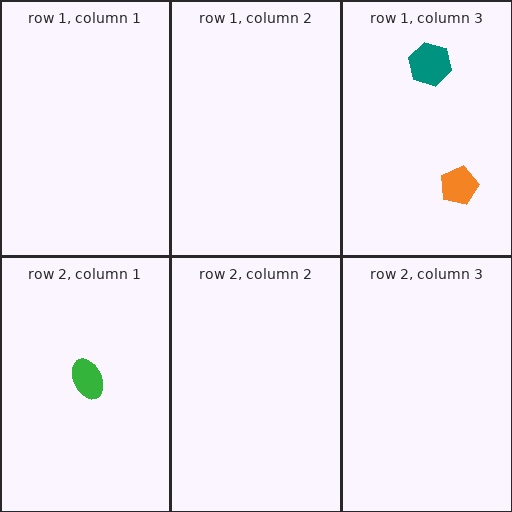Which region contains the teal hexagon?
The row 1, column 3 region.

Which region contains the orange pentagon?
The row 1, column 3 region.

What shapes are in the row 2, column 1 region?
The green ellipse.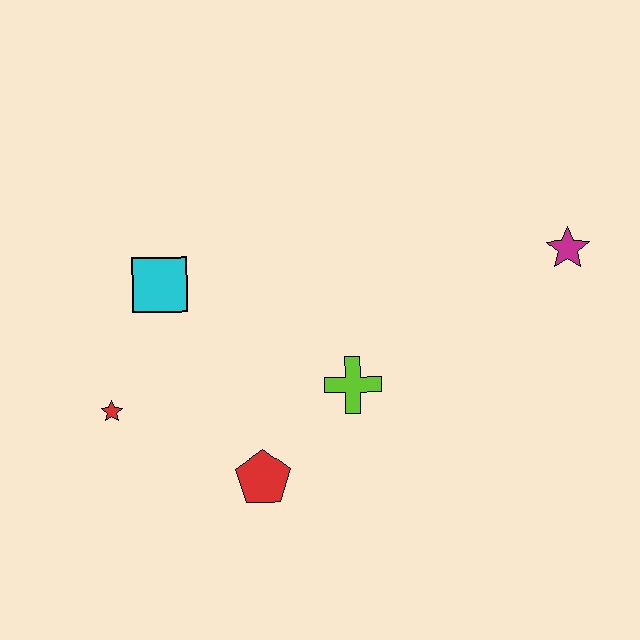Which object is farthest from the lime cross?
The magenta star is farthest from the lime cross.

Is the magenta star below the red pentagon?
No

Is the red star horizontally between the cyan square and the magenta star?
No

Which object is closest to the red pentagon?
The lime cross is closest to the red pentagon.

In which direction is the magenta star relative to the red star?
The magenta star is to the right of the red star.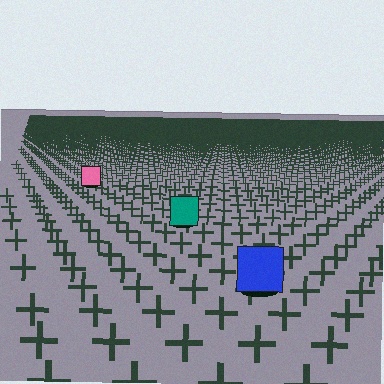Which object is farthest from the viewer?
The pink square is farthest from the viewer. It appears smaller and the ground texture around it is denser.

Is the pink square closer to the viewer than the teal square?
No. The teal square is closer — you can tell from the texture gradient: the ground texture is coarser near it.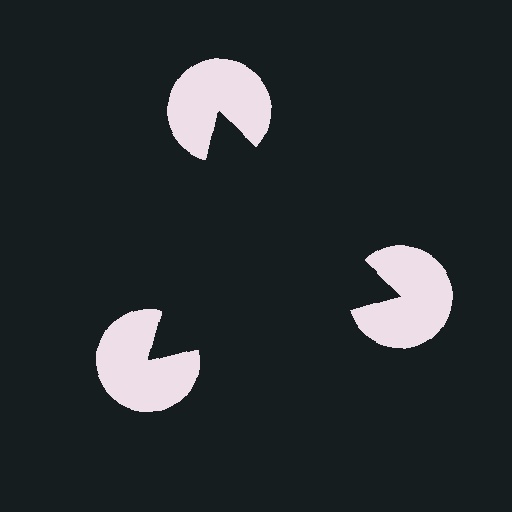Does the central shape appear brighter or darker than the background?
It typically appears slightly darker than the background, even though no actual brightness change is drawn.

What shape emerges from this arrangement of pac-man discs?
An illusory triangle — its edges are inferred from the aligned wedge cuts in the pac-man discs, not physically drawn.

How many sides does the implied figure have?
3 sides.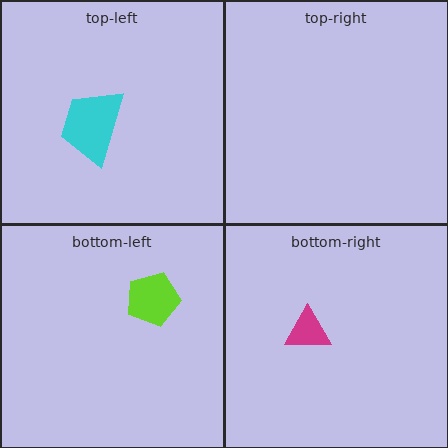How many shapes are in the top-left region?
1.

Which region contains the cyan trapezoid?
The top-left region.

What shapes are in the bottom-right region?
The magenta triangle.